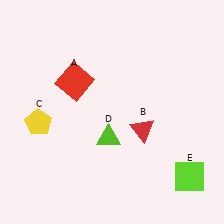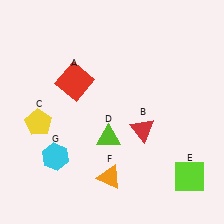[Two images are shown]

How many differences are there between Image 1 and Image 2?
There are 2 differences between the two images.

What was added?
An orange triangle (F), a cyan hexagon (G) were added in Image 2.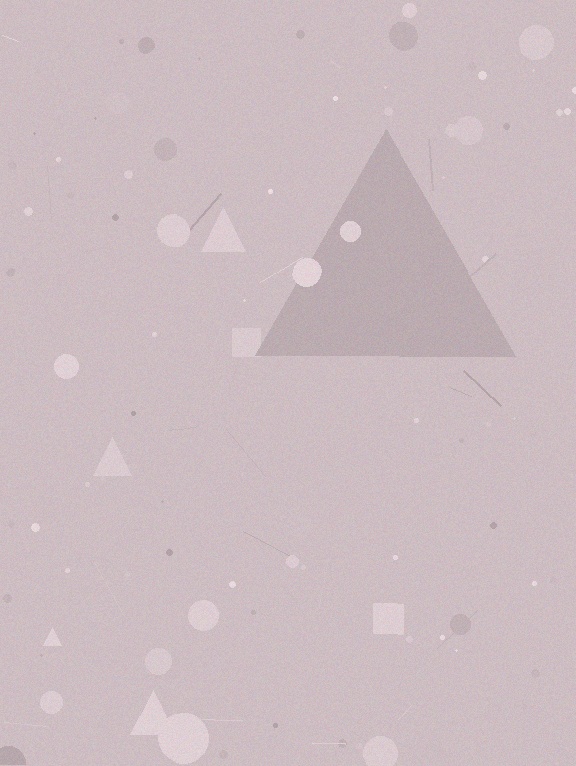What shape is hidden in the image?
A triangle is hidden in the image.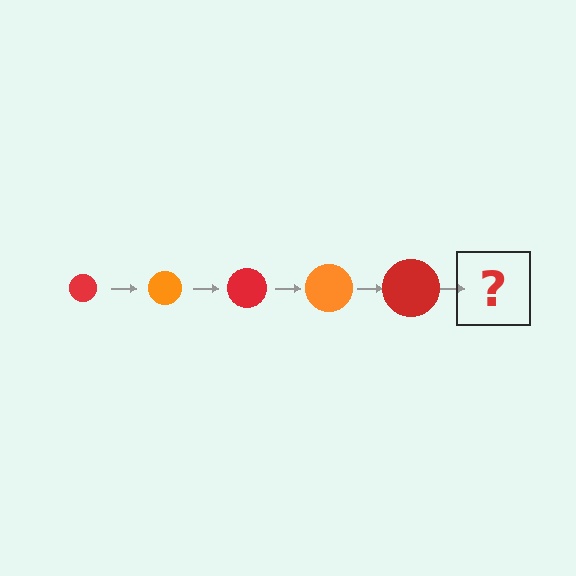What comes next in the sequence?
The next element should be an orange circle, larger than the previous one.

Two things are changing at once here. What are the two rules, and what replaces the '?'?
The two rules are that the circle grows larger each step and the color cycles through red and orange. The '?' should be an orange circle, larger than the previous one.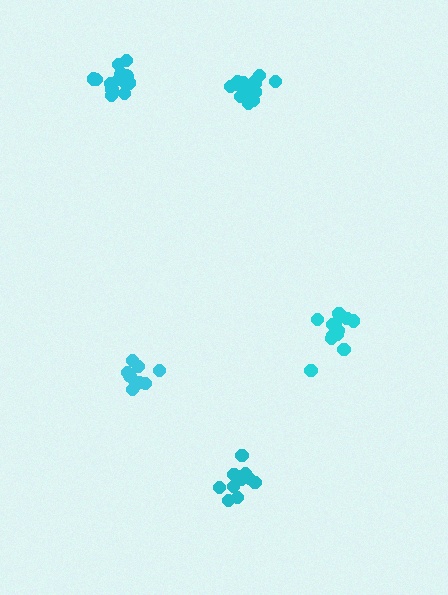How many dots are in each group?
Group 1: 9 dots, Group 2: 12 dots, Group 3: 15 dots, Group 4: 14 dots, Group 5: 12 dots (62 total).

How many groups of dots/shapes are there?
There are 5 groups.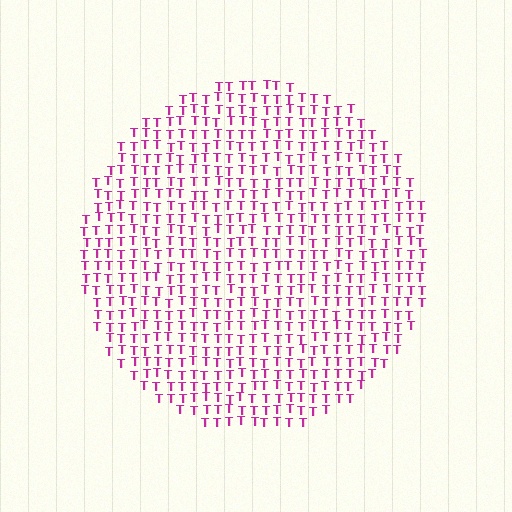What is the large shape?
The large shape is a circle.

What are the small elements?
The small elements are letter T's.